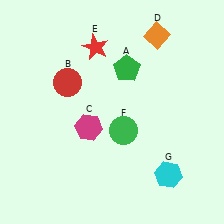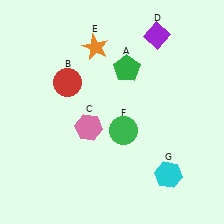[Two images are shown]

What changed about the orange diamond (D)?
In Image 1, D is orange. In Image 2, it changed to purple.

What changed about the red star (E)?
In Image 1, E is red. In Image 2, it changed to orange.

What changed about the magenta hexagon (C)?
In Image 1, C is magenta. In Image 2, it changed to pink.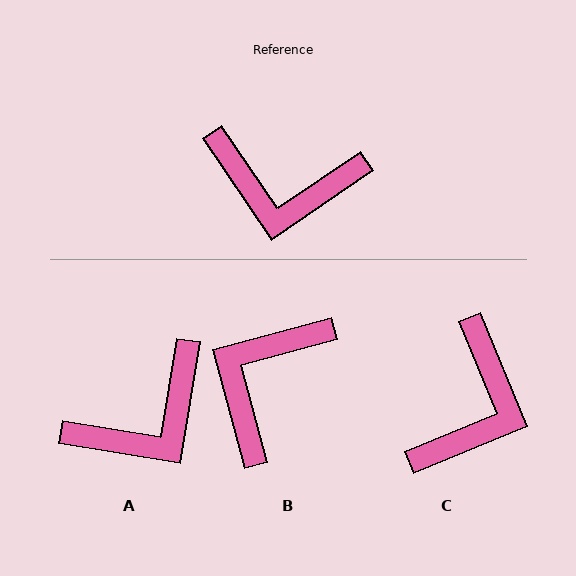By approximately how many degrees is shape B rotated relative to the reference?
Approximately 109 degrees clockwise.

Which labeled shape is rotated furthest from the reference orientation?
B, about 109 degrees away.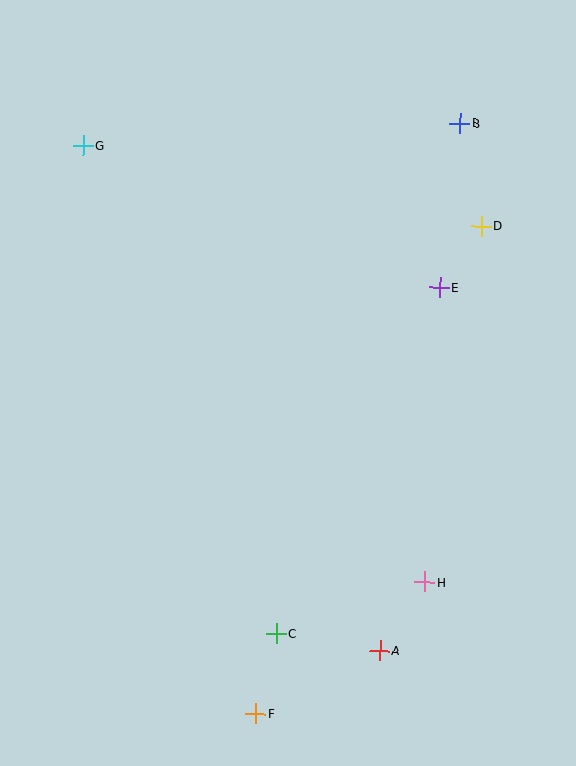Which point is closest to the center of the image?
Point E at (440, 288) is closest to the center.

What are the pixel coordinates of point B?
Point B is at (460, 123).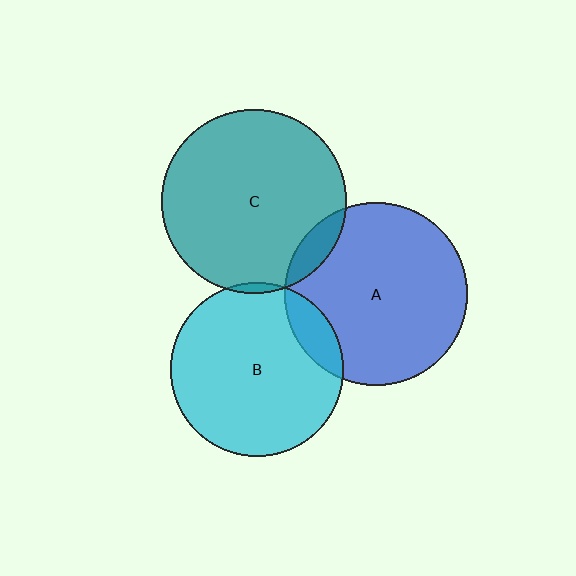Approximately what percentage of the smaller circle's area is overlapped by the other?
Approximately 10%.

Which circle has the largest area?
Circle C (teal).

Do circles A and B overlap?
Yes.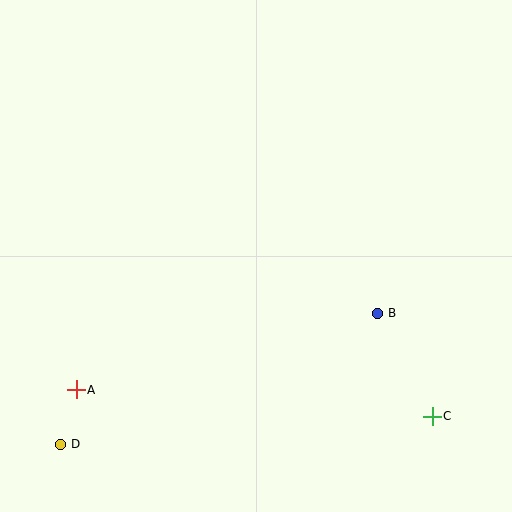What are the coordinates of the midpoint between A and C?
The midpoint between A and C is at (254, 403).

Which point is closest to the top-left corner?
Point A is closest to the top-left corner.